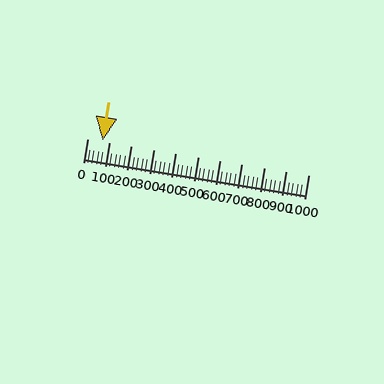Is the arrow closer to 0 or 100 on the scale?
The arrow is closer to 100.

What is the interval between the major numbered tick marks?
The major tick marks are spaced 100 units apart.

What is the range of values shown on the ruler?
The ruler shows values from 0 to 1000.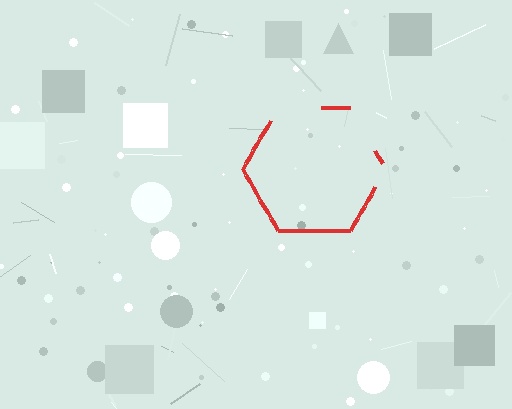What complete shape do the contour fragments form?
The contour fragments form a hexagon.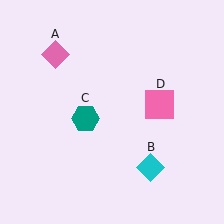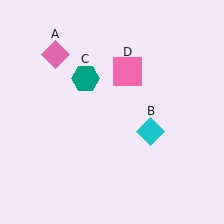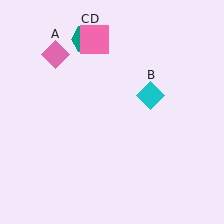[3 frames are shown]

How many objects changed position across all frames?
3 objects changed position: cyan diamond (object B), teal hexagon (object C), pink square (object D).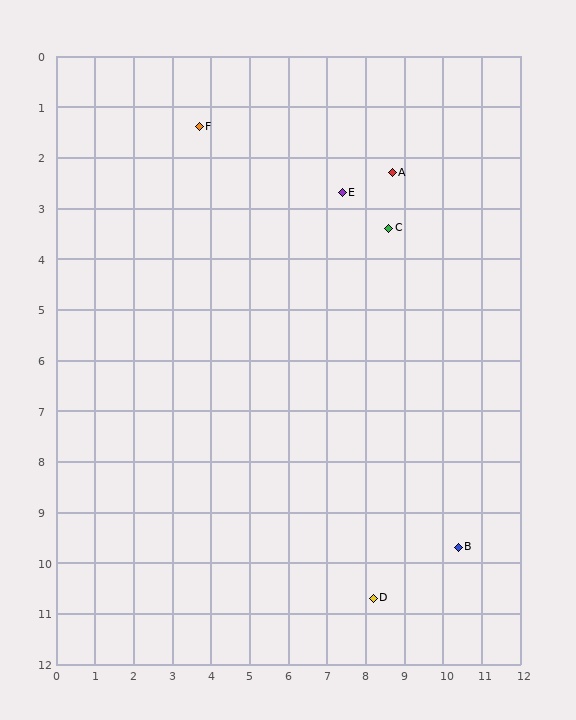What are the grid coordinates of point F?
Point F is at approximately (3.7, 1.4).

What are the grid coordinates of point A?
Point A is at approximately (8.7, 2.3).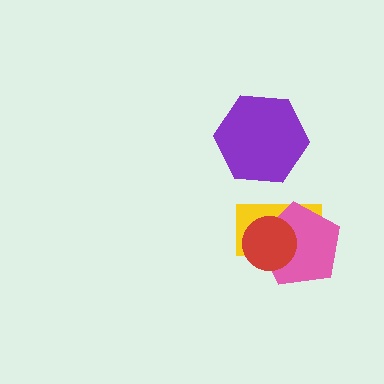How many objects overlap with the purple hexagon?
0 objects overlap with the purple hexagon.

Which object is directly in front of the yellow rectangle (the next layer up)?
The pink pentagon is directly in front of the yellow rectangle.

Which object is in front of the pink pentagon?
The red circle is in front of the pink pentagon.